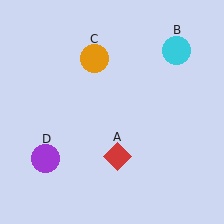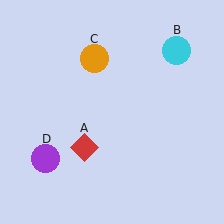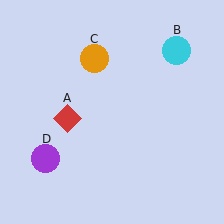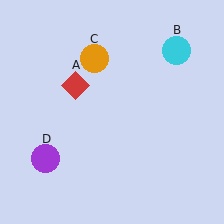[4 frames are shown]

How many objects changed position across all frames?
1 object changed position: red diamond (object A).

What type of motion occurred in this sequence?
The red diamond (object A) rotated clockwise around the center of the scene.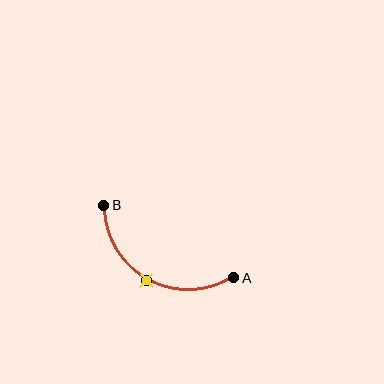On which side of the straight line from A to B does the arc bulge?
The arc bulges below the straight line connecting A and B.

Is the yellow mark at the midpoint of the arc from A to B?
Yes. The yellow mark lies on the arc at equal arc-length from both A and B — it is the arc midpoint.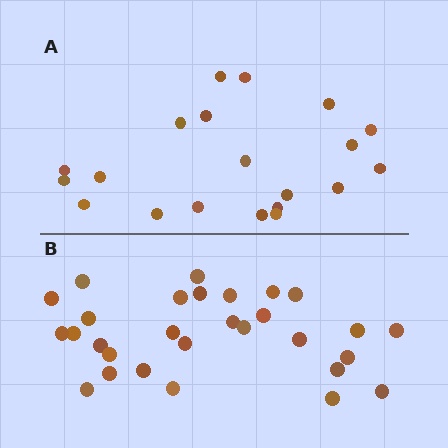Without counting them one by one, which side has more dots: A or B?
Region B (the bottom region) has more dots.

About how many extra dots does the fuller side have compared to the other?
Region B has roughly 8 or so more dots than region A.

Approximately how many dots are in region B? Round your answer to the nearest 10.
About 30 dots. (The exact count is 29, which rounds to 30.)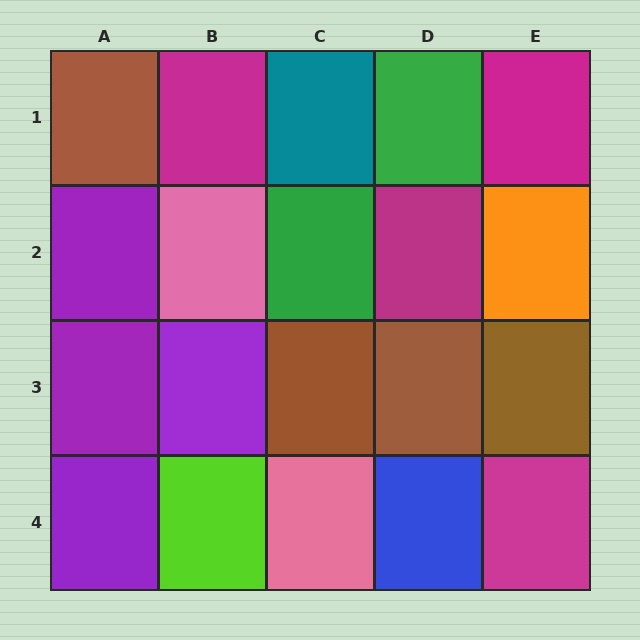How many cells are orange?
1 cell is orange.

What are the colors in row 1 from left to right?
Brown, magenta, teal, green, magenta.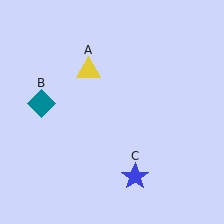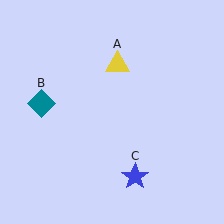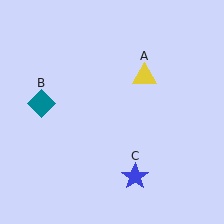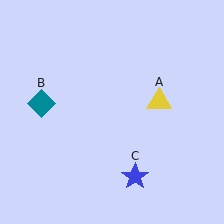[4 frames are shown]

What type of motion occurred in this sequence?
The yellow triangle (object A) rotated clockwise around the center of the scene.